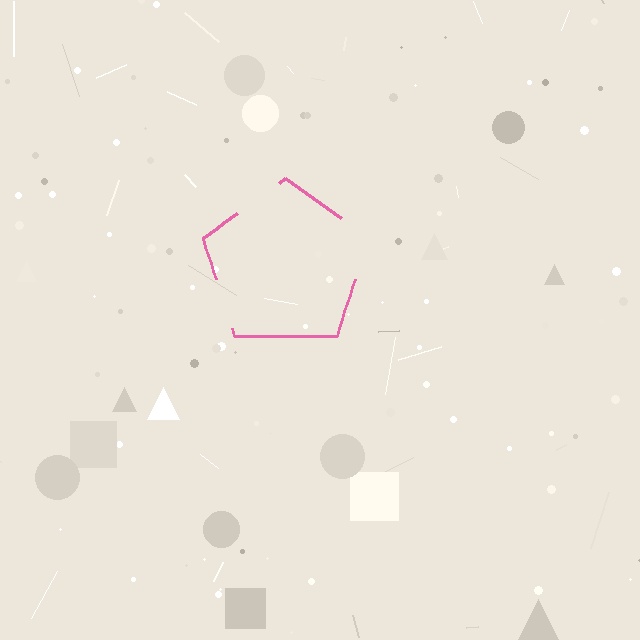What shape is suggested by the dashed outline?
The dashed outline suggests a pentagon.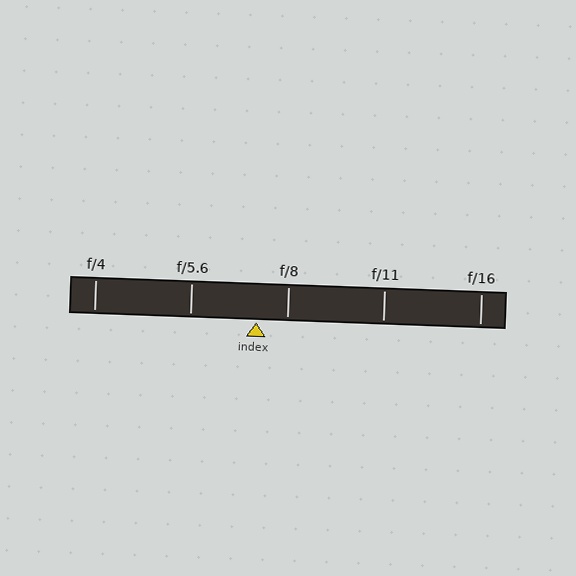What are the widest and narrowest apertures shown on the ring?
The widest aperture shown is f/4 and the narrowest is f/16.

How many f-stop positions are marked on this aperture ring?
There are 5 f-stop positions marked.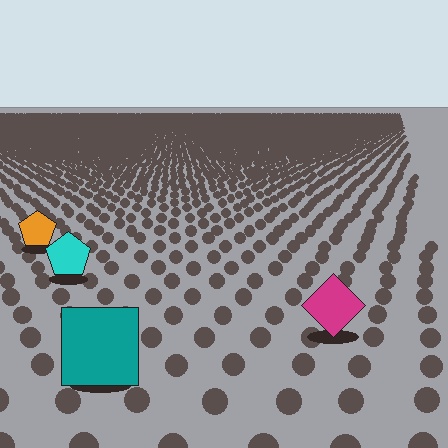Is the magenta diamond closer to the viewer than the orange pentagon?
Yes. The magenta diamond is closer — you can tell from the texture gradient: the ground texture is coarser near it.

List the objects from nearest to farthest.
From nearest to farthest: the teal square, the magenta diamond, the cyan pentagon, the orange pentagon.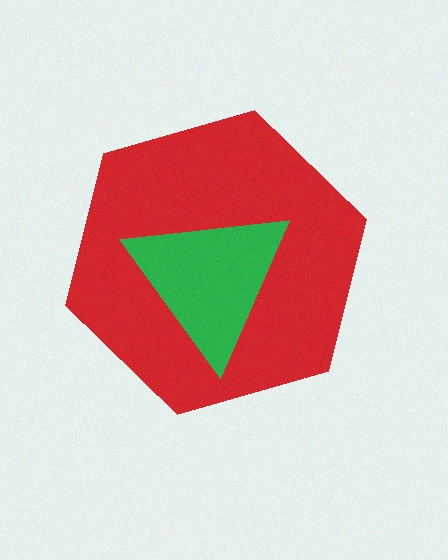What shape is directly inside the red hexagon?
The green triangle.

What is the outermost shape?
The red hexagon.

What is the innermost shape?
The green triangle.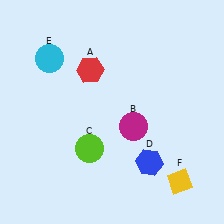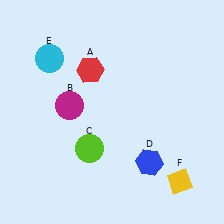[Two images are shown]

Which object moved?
The magenta circle (B) moved left.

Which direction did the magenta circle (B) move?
The magenta circle (B) moved left.